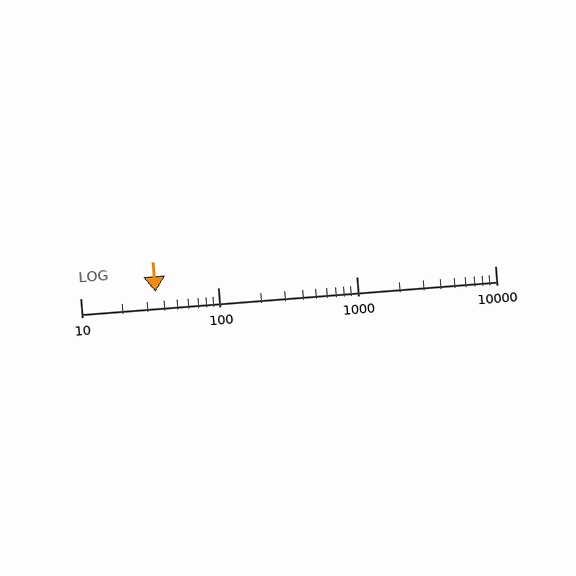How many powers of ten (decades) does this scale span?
The scale spans 3 decades, from 10 to 10000.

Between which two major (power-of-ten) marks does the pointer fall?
The pointer is between 10 and 100.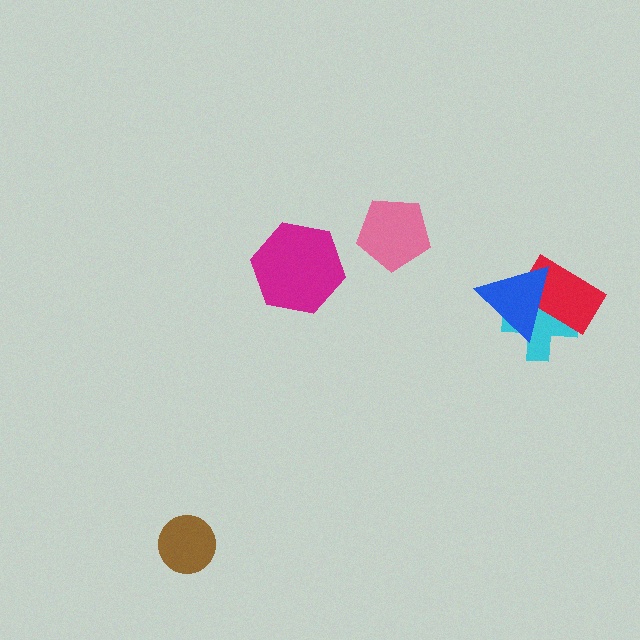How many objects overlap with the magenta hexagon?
0 objects overlap with the magenta hexagon.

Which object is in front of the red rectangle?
The blue triangle is in front of the red rectangle.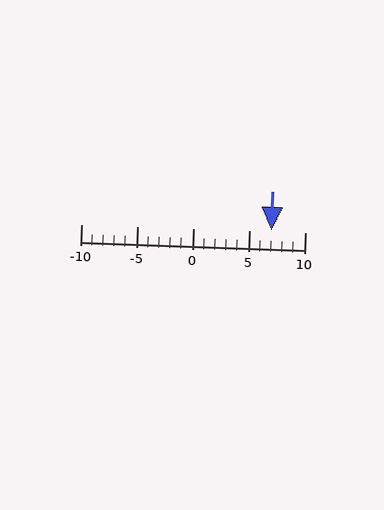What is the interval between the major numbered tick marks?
The major tick marks are spaced 5 units apart.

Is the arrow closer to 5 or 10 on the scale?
The arrow is closer to 5.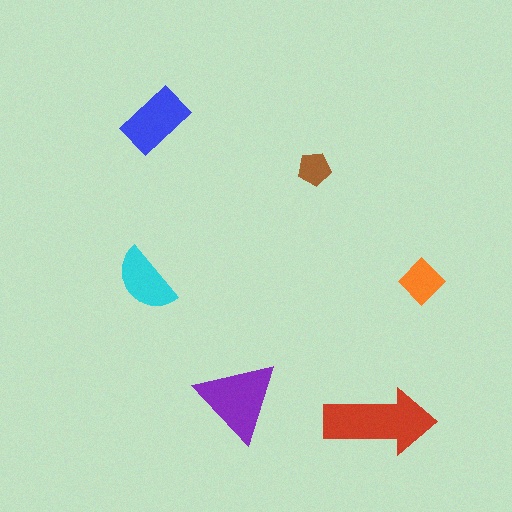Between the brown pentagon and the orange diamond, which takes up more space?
The orange diamond.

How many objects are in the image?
There are 6 objects in the image.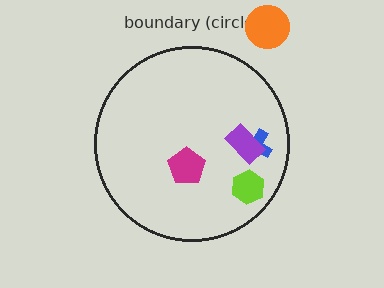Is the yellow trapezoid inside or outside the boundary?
Outside.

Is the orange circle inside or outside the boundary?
Outside.